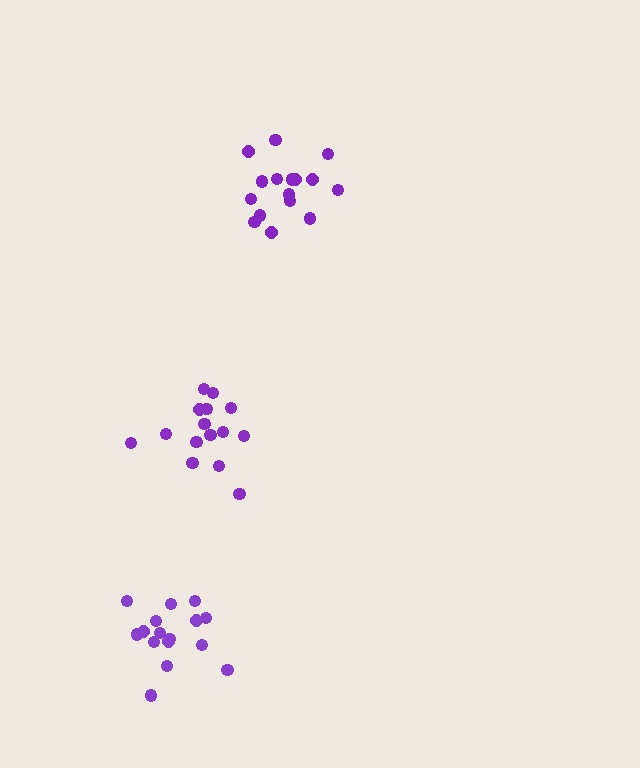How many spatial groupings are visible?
There are 3 spatial groupings.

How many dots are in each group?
Group 1: 16 dots, Group 2: 15 dots, Group 3: 16 dots (47 total).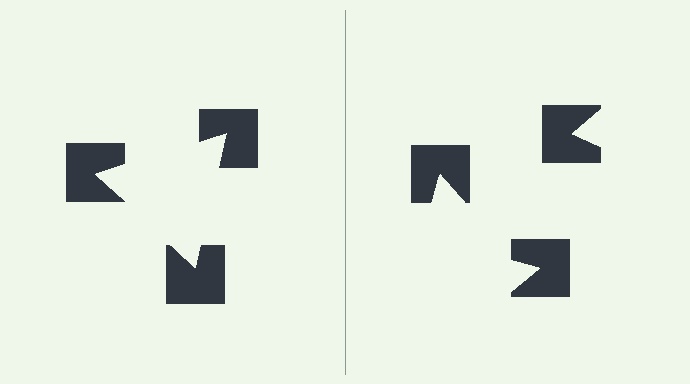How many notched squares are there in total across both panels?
6 — 3 on each side.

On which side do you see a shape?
An illusory triangle appears on the left side. On the right side the wedge cuts are rotated, so no coherent shape forms.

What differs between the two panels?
The notched squares are positioned identically on both sides; only the wedge orientations differ. On the left they align to a triangle; on the right they are misaligned.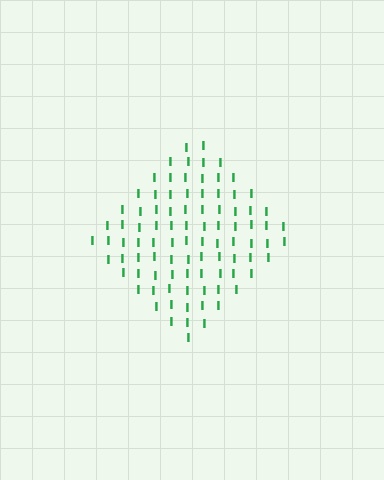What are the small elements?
The small elements are letter I's.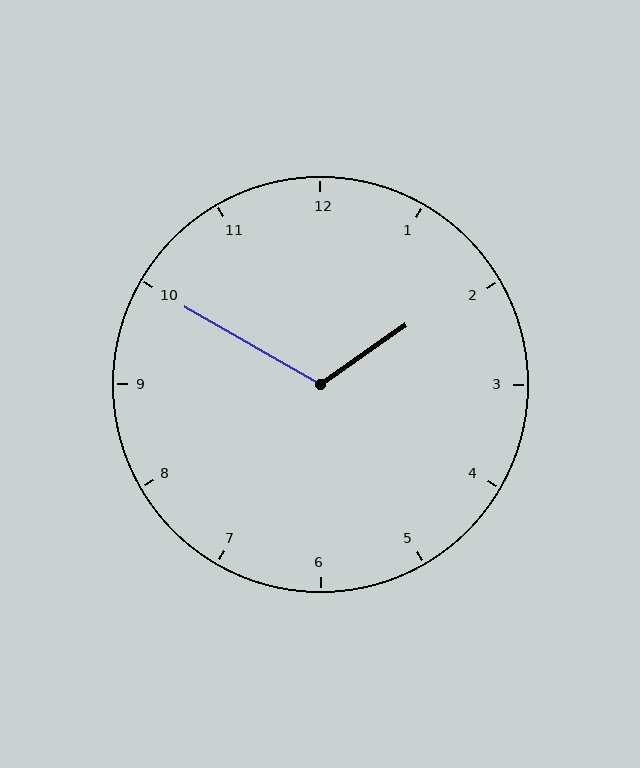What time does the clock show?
1:50.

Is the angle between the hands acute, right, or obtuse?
It is obtuse.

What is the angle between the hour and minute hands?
Approximately 115 degrees.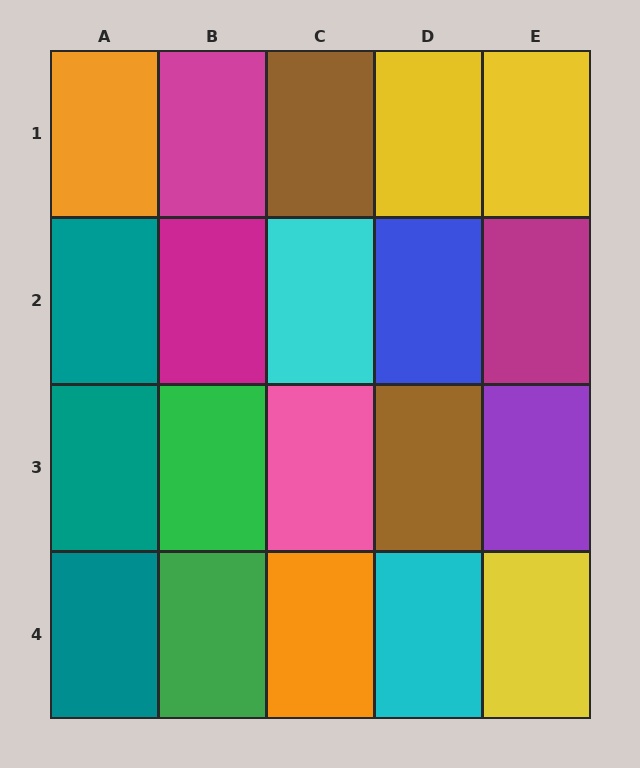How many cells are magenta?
3 cells are magenta.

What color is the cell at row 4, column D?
Cyan.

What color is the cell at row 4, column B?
Green.